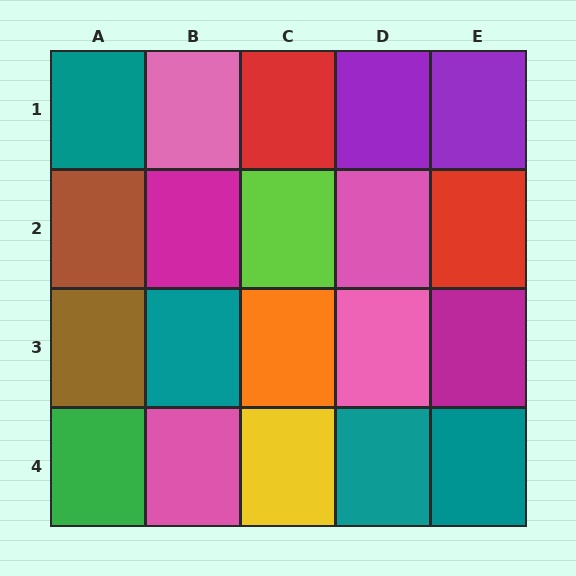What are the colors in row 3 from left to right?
Brown, teal, orange, pink, magenta.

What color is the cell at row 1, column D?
Purple.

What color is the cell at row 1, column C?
Red.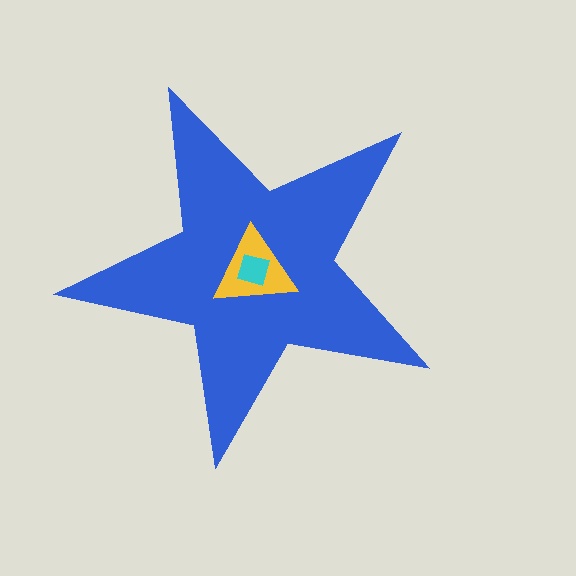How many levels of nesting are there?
3.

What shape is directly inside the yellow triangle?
The cyan square.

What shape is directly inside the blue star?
The yellow triangle.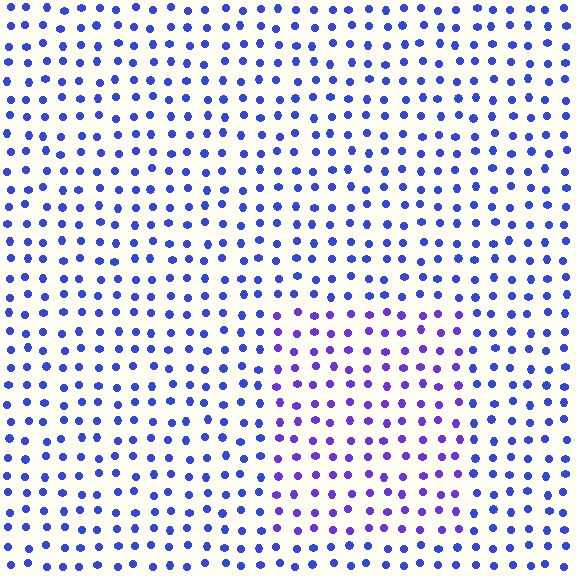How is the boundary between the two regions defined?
The boundary is defined purely by a slight shift in hue (about 29 degrees). Spacing, size, and orientation are identical on both sides.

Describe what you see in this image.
The image is filled with small blue elements in a uniform arrangement. A rectangle-shaped region is visible where the elements are tinted to a slightly different hue, forming a subtle color boundary.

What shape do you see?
I see a rectangle.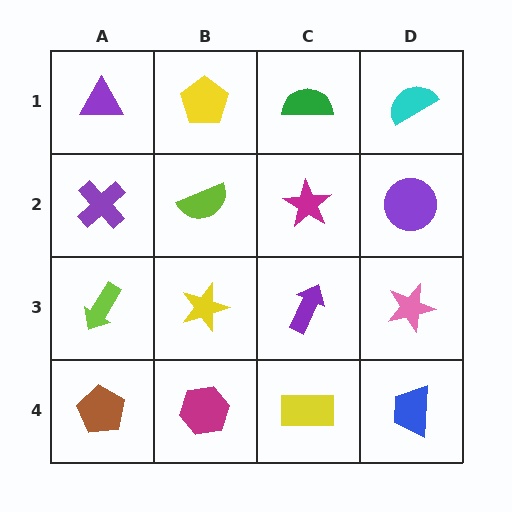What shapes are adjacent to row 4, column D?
A pink star (row 3, column D), a yellow rectangle (row 4, column C).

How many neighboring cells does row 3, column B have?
4.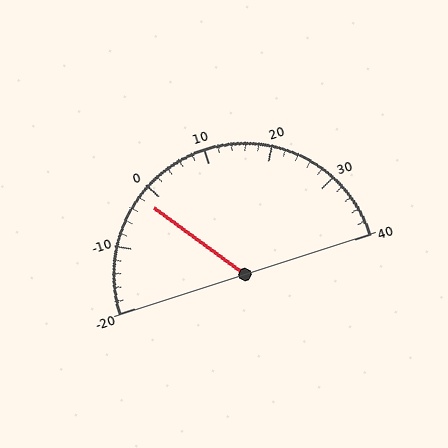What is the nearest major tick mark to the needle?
The nearest major tick mark is 0.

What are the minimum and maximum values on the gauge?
The gauge ranges from -20 to 40.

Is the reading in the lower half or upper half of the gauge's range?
The reading is in the lower half of the range (-20 to 40).